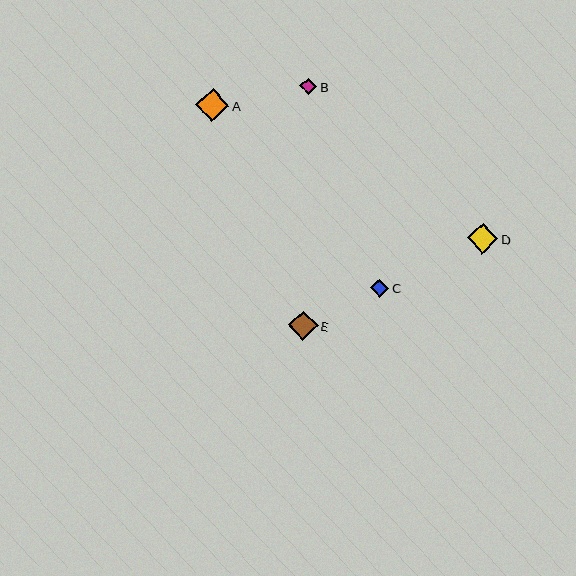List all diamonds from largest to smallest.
From largest to smallest: A, D, E, C, B.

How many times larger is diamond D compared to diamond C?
Diamond D is approximately 1.7 times the size of diamond C.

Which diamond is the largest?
Diamond A is the largest with a size of approximately 33 pixels.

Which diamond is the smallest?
Diamond B is the smallest with a size of approximately 17 pixels.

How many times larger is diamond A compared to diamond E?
Diamond A is approximately 1.1 times the size of diamond E.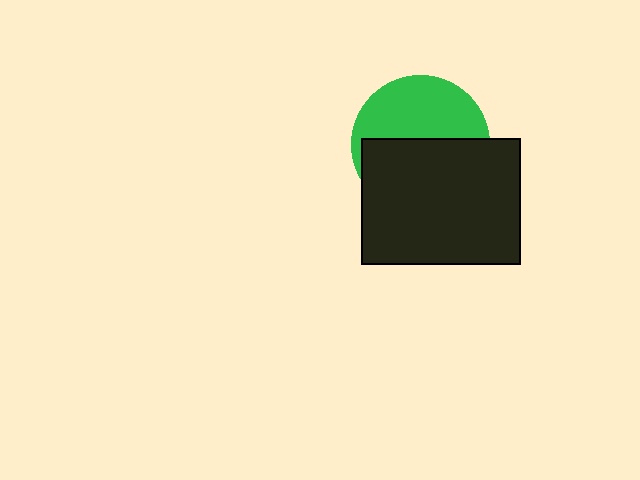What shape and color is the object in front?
The object in front is a black rectangle.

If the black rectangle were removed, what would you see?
You would see the complete green circle.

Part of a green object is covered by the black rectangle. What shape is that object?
It is a circle.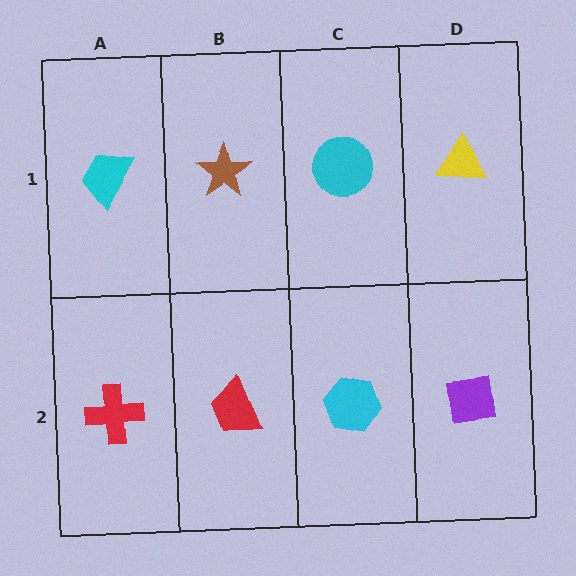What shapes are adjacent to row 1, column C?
A cyan hexagon (row 2, column C), a brown star (row 1, column B), a yellow triangle (row 1, column D).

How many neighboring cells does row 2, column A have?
2.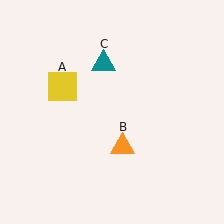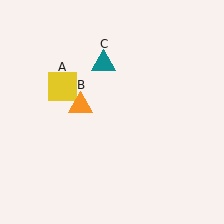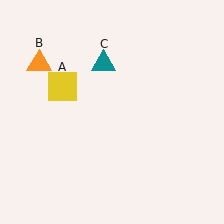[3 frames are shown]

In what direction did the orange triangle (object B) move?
The orange triangle (object B) moved up and to the left.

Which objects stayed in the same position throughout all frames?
Yellow square (object A) and teal triangle (object C) remained stationary.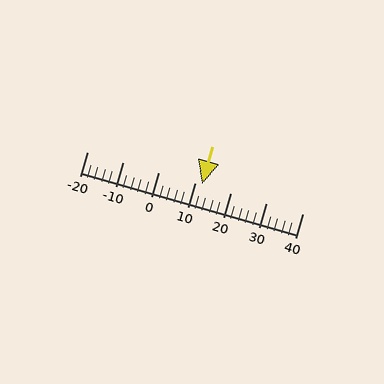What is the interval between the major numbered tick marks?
The major tick marks are spaced 10 units apart.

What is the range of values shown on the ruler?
The ruler shows values from -20 to 40.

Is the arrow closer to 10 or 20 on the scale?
The arrow is closer to 10.